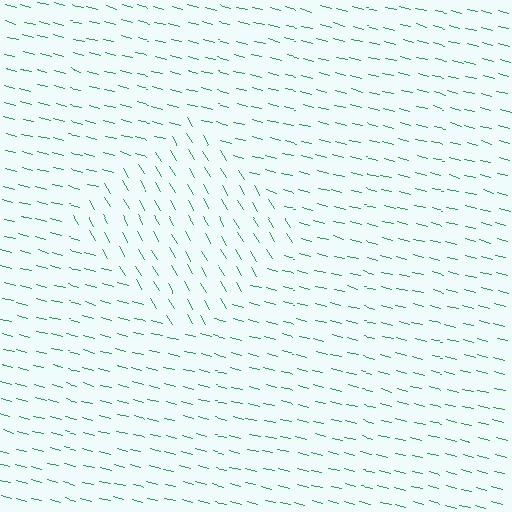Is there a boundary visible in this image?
Yes, there is a texture boundary formed by a change in line orientation.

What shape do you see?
I see a diamond.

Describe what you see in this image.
The image is filled with small green line segments. A diamond region in the image has lines oriented differently from the surrounding lines, creating a visible texture boundary.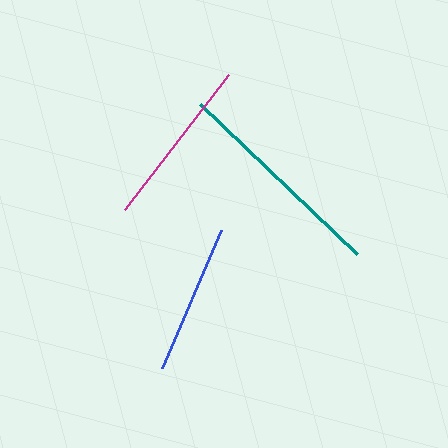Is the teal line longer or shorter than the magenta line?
The teal line is longer than the magenta line.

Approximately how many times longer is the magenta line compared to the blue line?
The magenta line is approximately 1.1 times the length of the blue line.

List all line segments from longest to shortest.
From longest to shortest: teal, magenta, blue.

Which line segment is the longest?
The teal line is the longest at approximately 218 pixels.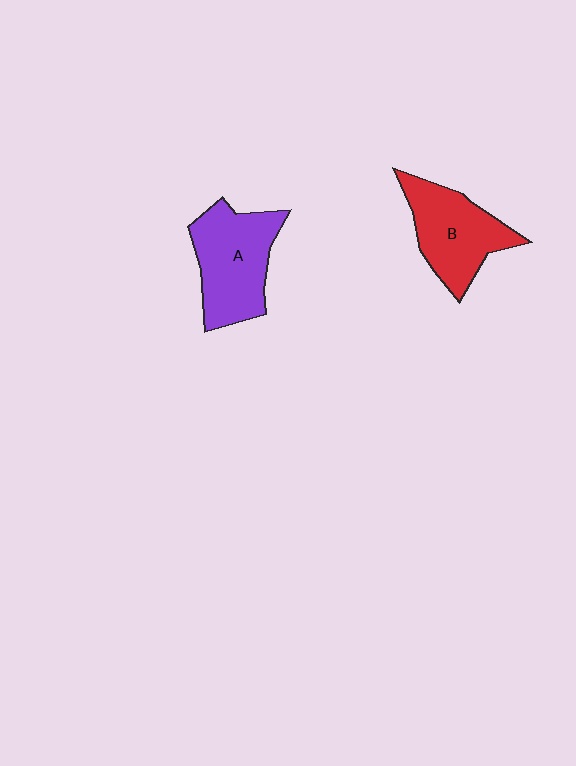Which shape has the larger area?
Shape A (purple).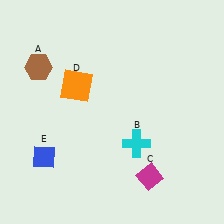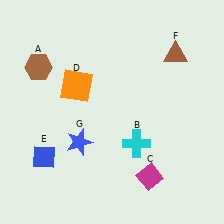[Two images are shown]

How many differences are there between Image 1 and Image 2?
There are 2 differences between the two images.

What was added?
A brown triangle (F), a blue star (G) were added in Image 2.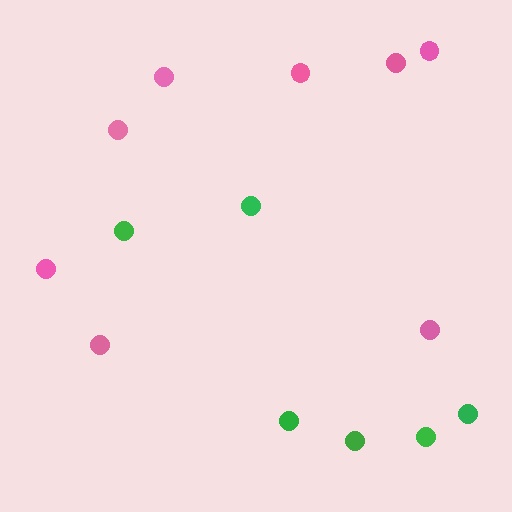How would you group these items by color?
There are 2 groups: one group of green circles (6) and one group of pink circles (8).